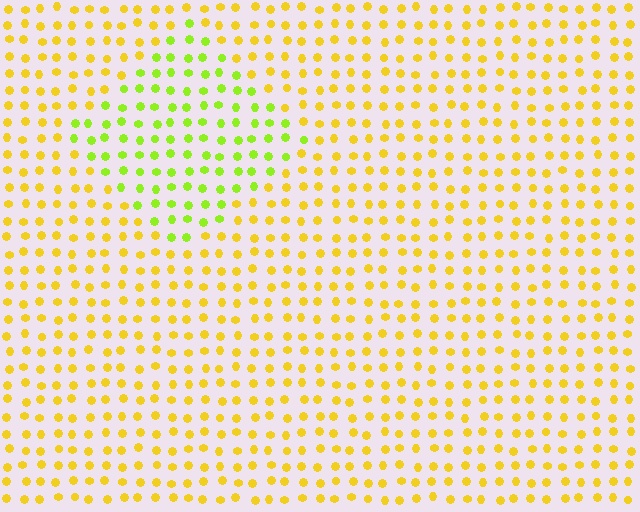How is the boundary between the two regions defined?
The boundary is defined purely by a slight shift in hue (about 38 degrees). Spacing, size, and orientation are identical on both sides.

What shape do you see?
I see a diamond.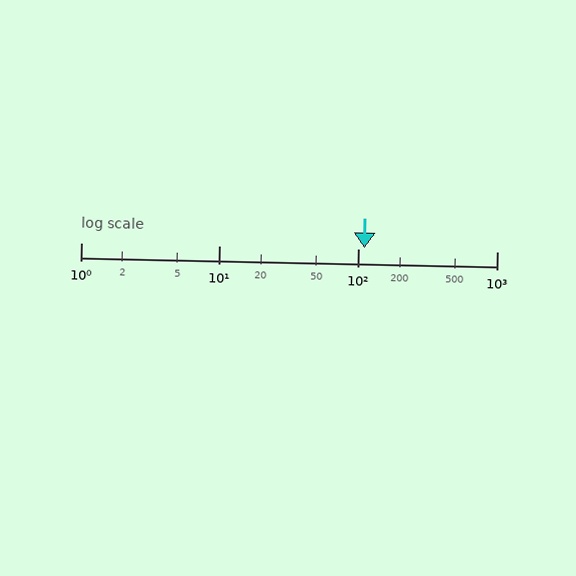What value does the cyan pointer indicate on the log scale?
The pointer indicates approximately 110.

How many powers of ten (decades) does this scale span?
The scale spans 3 decades, from 1 to 1000.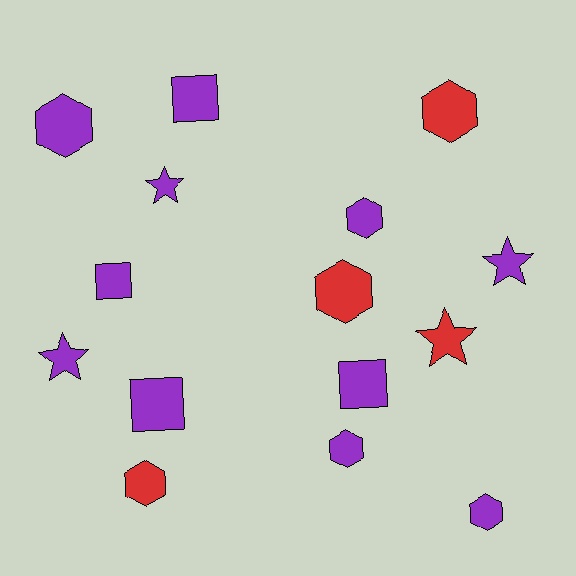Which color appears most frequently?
Purple, with 11 objects.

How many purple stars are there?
There are 3 purple stars.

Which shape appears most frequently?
Hexagon, with 7 objects.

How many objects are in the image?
There are 15 objects.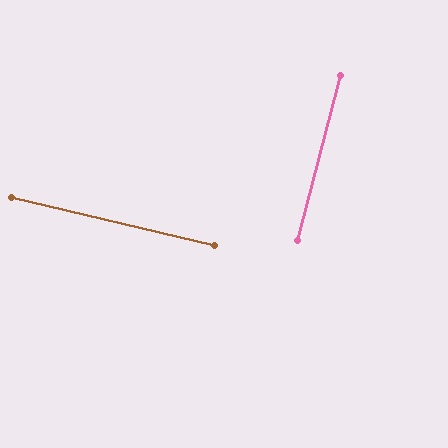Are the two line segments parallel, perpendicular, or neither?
Perpendicular — they meet at approximately 88°.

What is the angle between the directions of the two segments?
Approximately 88 degrees.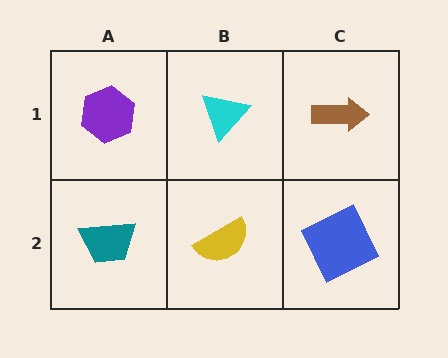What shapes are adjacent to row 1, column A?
A teal trapezoid (row 2, column A), a cyan triangle (row 1, column B).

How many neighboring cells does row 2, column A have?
2.